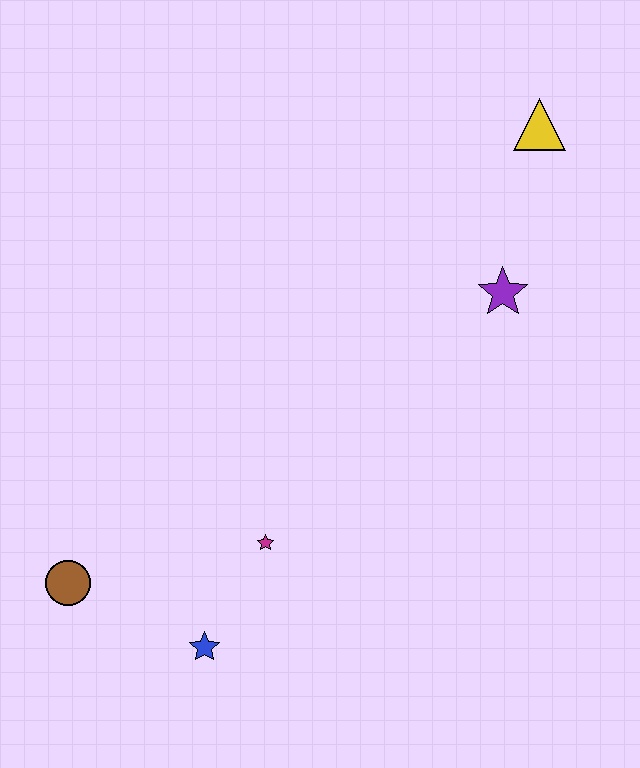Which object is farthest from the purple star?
The brown circle is farthest from the purple star.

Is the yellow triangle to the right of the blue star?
Yes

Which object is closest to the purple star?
The yellow triangle is closest to the purple star.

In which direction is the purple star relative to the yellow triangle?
The purple star is below the yellow triangle.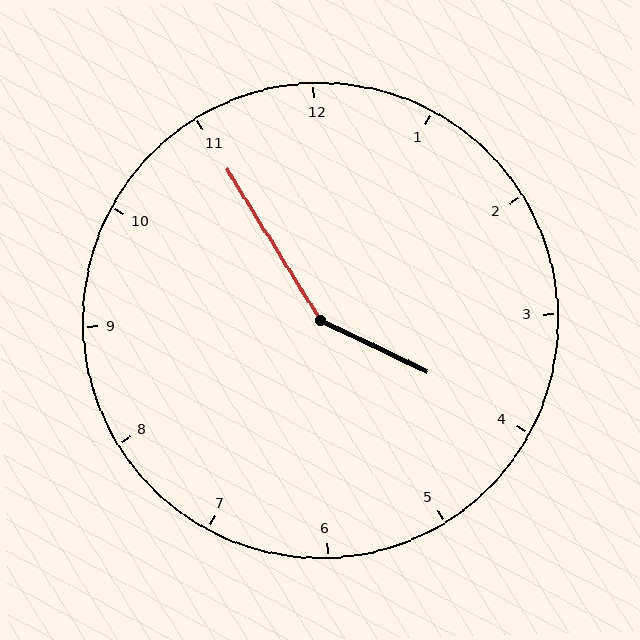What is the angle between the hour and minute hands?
Approximately 148 degrees.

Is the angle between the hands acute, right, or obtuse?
It is obtuse.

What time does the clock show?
3:55.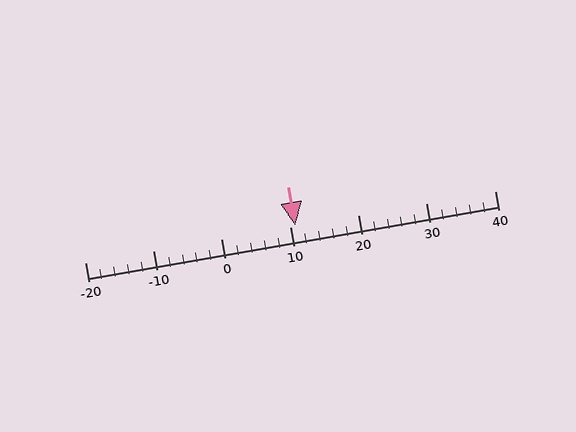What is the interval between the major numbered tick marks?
The major tick marks are spaced 10 units apart.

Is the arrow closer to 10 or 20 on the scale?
The arrow is closer to 10.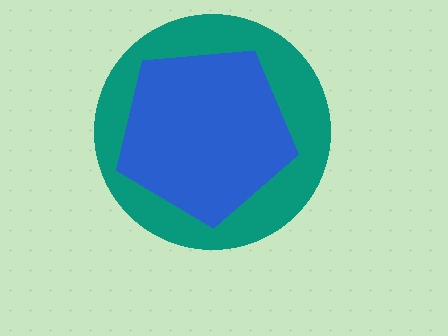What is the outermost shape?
The teal circle.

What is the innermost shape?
The blue pentagon.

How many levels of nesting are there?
2.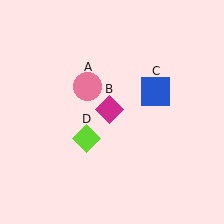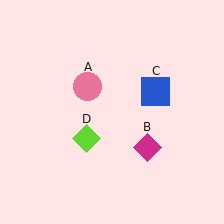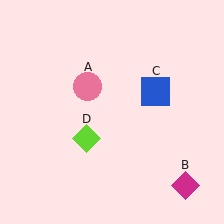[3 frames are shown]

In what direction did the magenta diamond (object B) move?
The magenta diamond (object B) moved down and to the right.